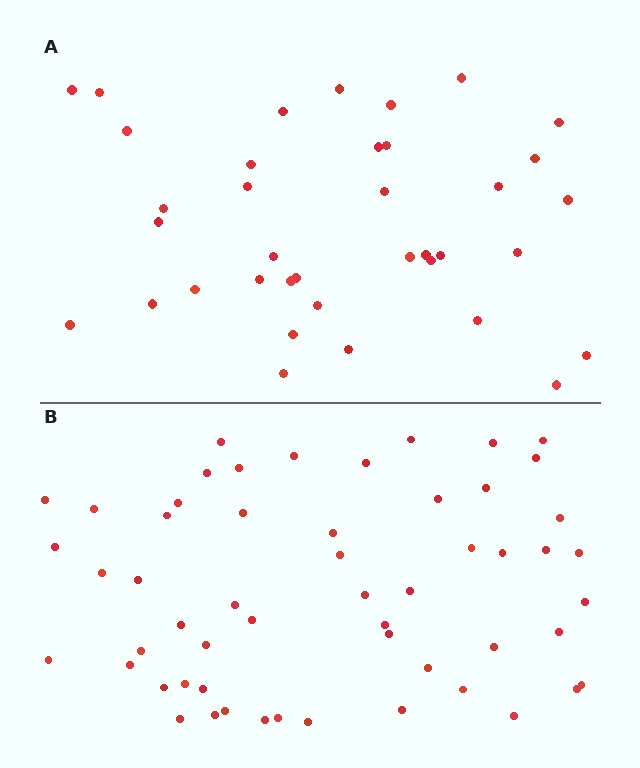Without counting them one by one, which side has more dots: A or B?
Region B (the bottom region) has more dots.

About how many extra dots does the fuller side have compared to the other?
Region B has approximately 20 more dots than region A.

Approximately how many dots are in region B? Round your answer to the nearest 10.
About 60 dots. (The exact count is 55, which rounds to 60.)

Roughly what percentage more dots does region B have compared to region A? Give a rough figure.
About 50% more.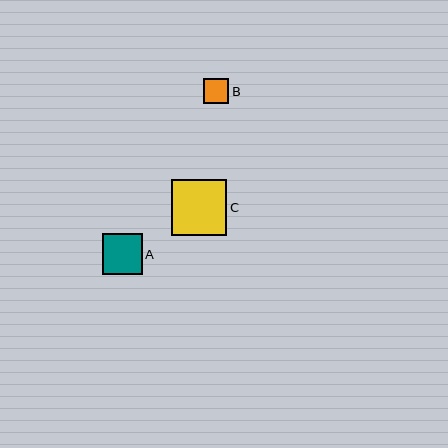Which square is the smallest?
Square B is the smallest with a size of approximately 25 pixels.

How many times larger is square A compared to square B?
Square A is approximately 1.6 times the size of square B.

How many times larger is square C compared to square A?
Square C is approximately 1.4 times the size of square A.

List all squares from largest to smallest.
From largest to smallest: C, A, B.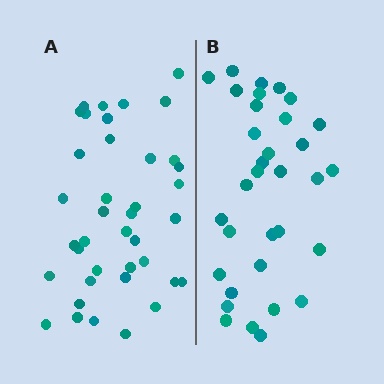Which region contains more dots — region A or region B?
Region A (the left region) has more dots.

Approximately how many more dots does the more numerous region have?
Region A has about 6 more dots than region B.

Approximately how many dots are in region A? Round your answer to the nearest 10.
About 40 dots. (The exact count is 39, which rounds to 40.)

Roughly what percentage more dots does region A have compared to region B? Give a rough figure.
About 20% more.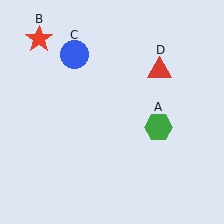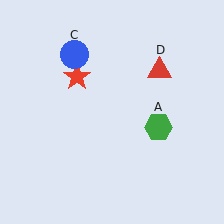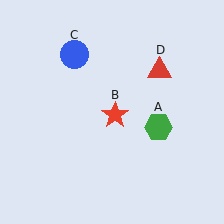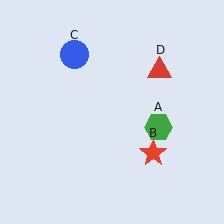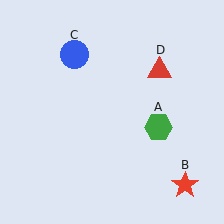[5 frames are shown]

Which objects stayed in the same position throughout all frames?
Green hexagon (object A) and blue circle (object C) and red triangle (object D) remained stationary.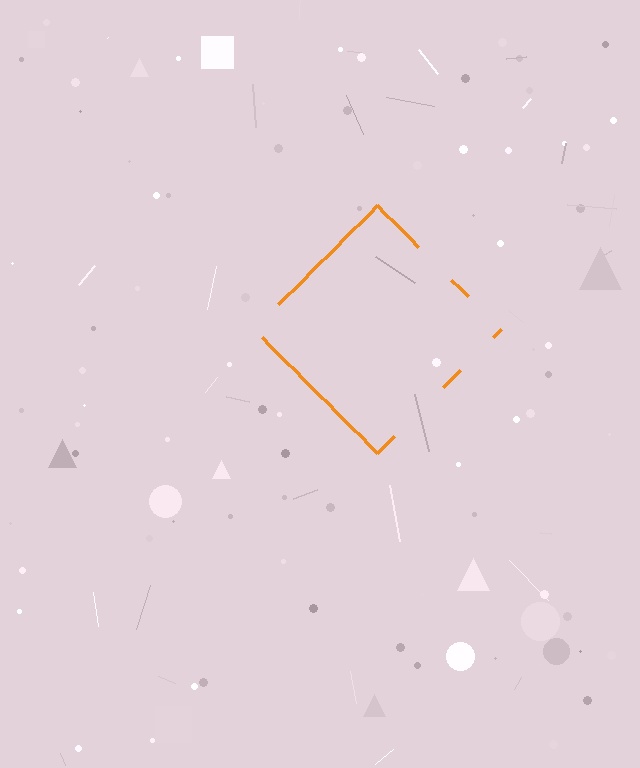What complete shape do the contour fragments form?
The contour fragments form a diamond.